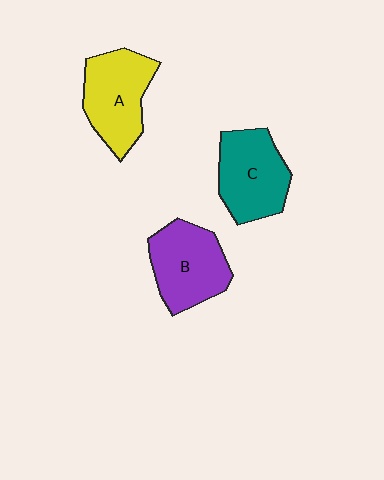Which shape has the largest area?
Shape A (yellow).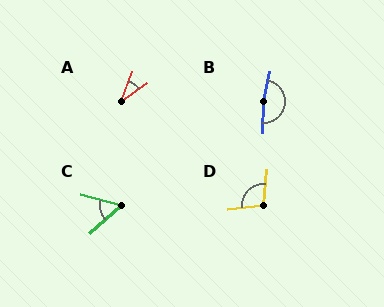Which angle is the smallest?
A, at approximately 34 degrees.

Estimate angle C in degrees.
Approximately 56 degrees.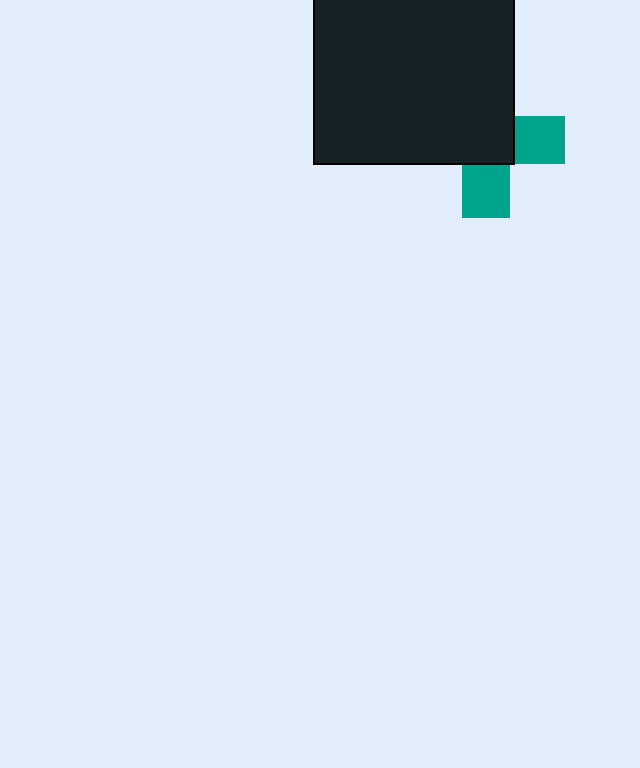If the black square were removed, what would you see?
You would see the complete teal cross.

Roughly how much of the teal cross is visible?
A small part of it is visible (roughly 38%).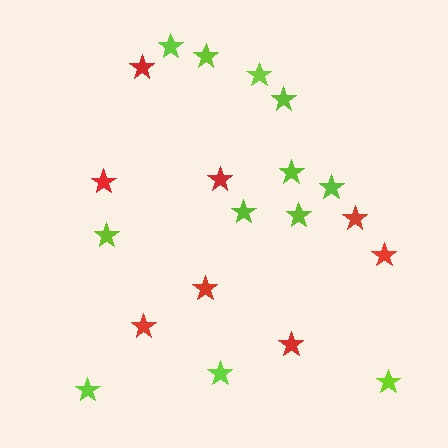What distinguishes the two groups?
There are 2 groups: one group of red stars (8) and one group of lime stars (12).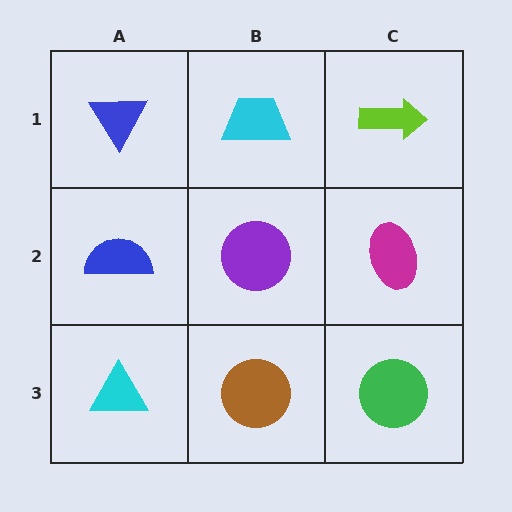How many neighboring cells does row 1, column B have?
3.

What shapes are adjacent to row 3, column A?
A blue semicircle (row 2, column A), a brown circle (row 3, column B).